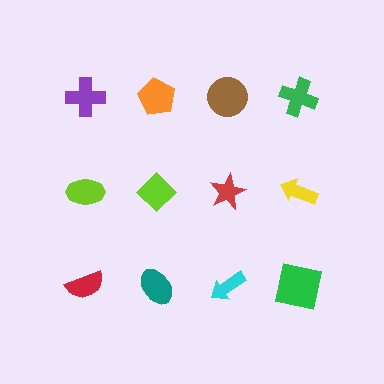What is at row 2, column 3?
A red star.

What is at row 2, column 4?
A yellow arrow.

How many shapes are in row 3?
4 shapes.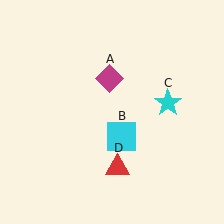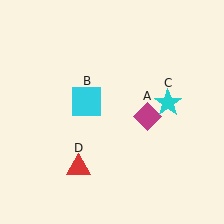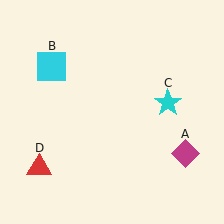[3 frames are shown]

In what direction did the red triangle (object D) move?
The red triangle (object D) moved left.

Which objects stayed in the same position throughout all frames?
Cyan star (object C) remained stationary.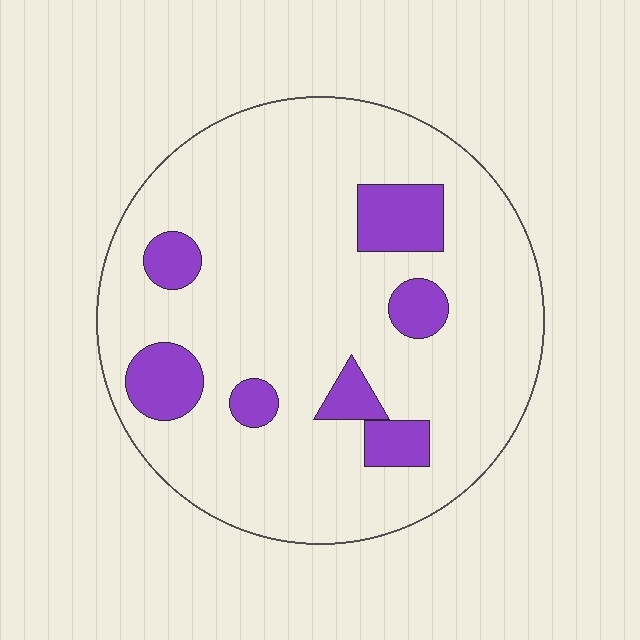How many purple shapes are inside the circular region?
7.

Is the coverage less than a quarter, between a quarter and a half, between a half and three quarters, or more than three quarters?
Less than a quarter.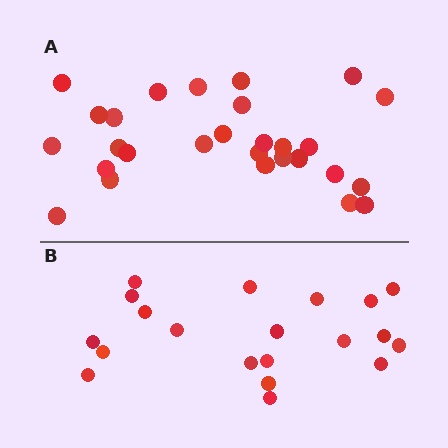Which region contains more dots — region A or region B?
Region A (the top region) has more dots.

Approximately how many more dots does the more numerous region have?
Region A has roughly 8 or so more dots than region B.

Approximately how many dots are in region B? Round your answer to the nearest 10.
About 20 dots.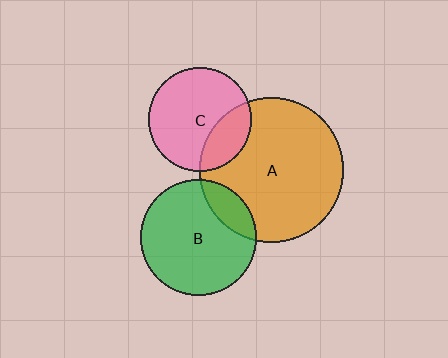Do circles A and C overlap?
Yes.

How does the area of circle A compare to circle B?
Approximately 1.5 times.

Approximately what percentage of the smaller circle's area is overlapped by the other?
Approximately 25%.